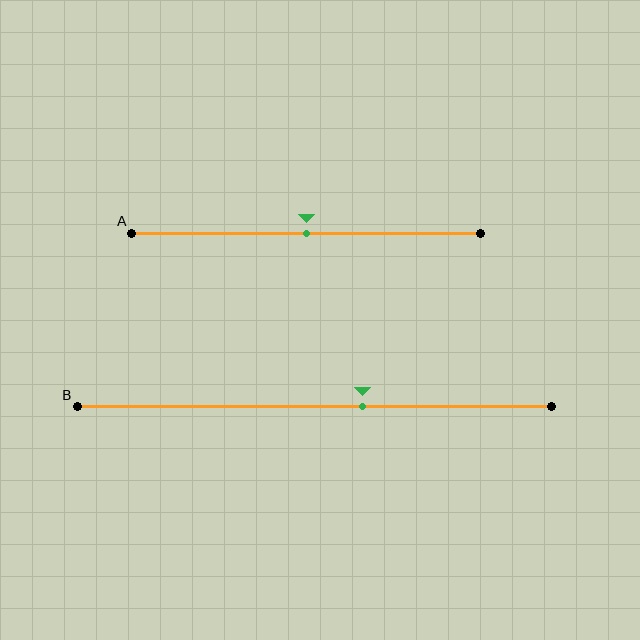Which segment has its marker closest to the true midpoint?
Segment A has its marker closest to the true midpoint.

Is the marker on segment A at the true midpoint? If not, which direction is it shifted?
Yes, the marker on segment A is at the true midpoint.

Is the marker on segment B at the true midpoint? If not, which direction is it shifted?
No, the marker on segment B is shifted to the right by about 10% of the segment length.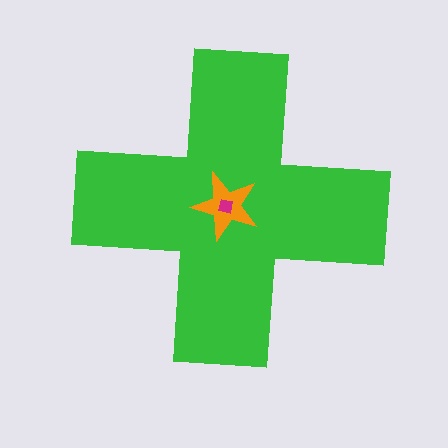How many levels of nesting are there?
3.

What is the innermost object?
The magenta square.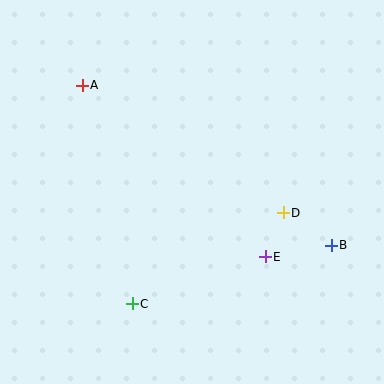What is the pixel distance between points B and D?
The distance between B and D is 58 pixels.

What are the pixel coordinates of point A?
Point A is at (82, 85).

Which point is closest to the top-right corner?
Point D is closest to the top-right corner.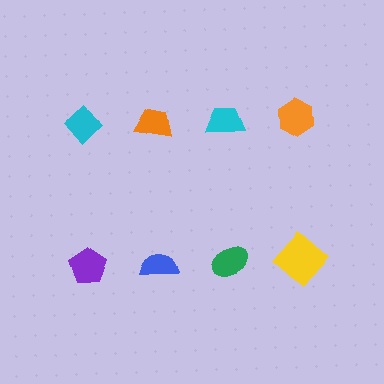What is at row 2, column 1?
A purple pentagon.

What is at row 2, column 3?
A green ellipse.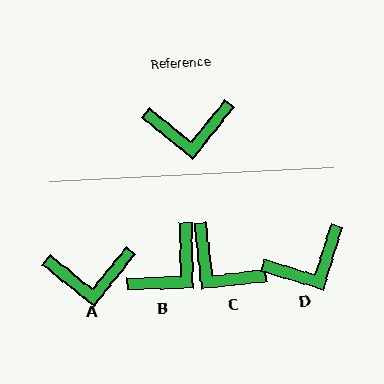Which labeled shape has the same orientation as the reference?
A.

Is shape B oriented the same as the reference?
No, it is off by about 40 degrees.